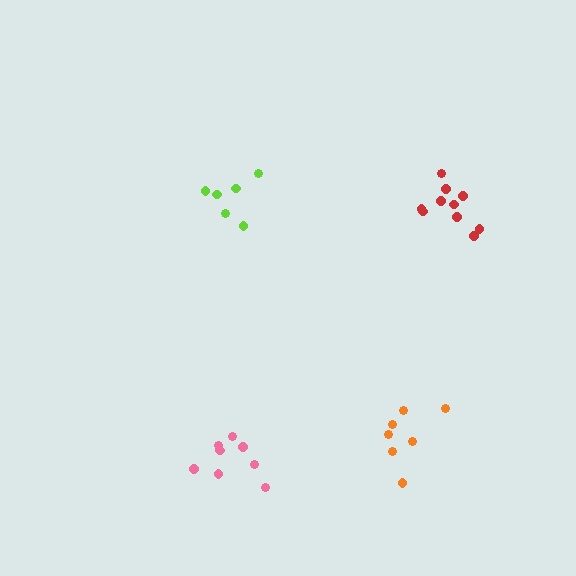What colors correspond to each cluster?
The clusters are colored: lime, orange, pink, red.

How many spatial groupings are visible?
There are 4 spatial groupings.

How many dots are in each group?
Group 1: 6 dots, Group 2: 7 dots, Group 3: 8 dots, Group 4: 10 dots (31 total).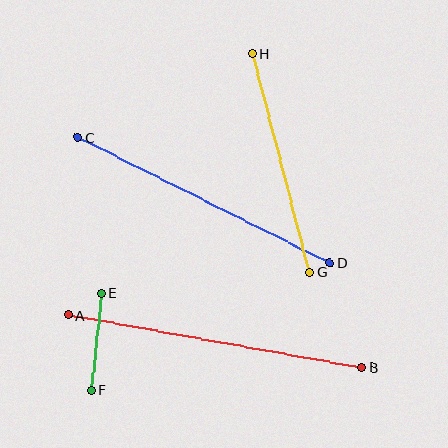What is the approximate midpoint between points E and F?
The midpoint is at approximately (97, 342) pixels.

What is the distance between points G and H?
The distance is approximately 226 pixels.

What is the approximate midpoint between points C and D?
The midpoint is at approximately (204, 200) pixels.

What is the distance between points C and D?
The distance is approximately 282 pixels.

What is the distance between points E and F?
The distance is approximately 97 pixels.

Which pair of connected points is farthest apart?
Points A and B are farthest apart.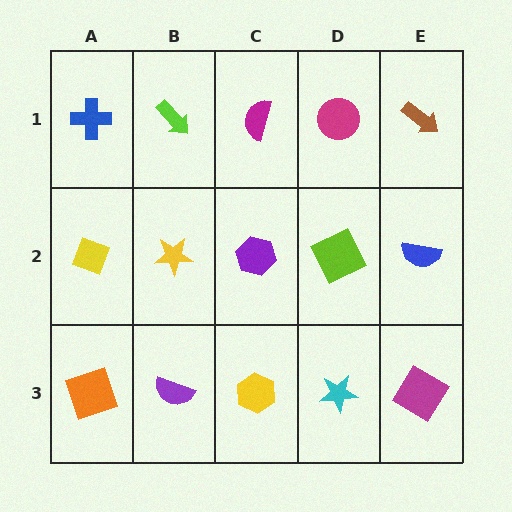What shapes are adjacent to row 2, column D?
A magenta circle (row 1, column D), a cyan star (row 3, column D), a purple hexagon (row 2, column C), a blue semicircle (row 2, column E).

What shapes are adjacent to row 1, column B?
A yellow star (row 2, column B), a blue cross (row 1, column A), a magenta semicircle (row 1, column C).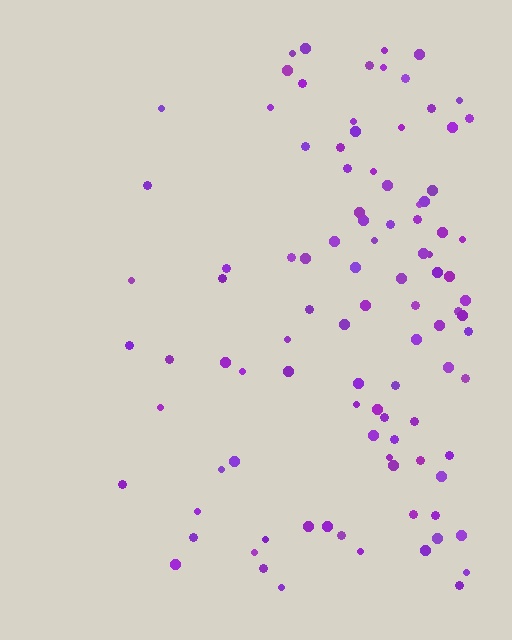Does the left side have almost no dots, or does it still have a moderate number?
Still a moderate number, just noticeably fewer than the right.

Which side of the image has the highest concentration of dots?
The right.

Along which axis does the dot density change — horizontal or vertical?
Horizontal.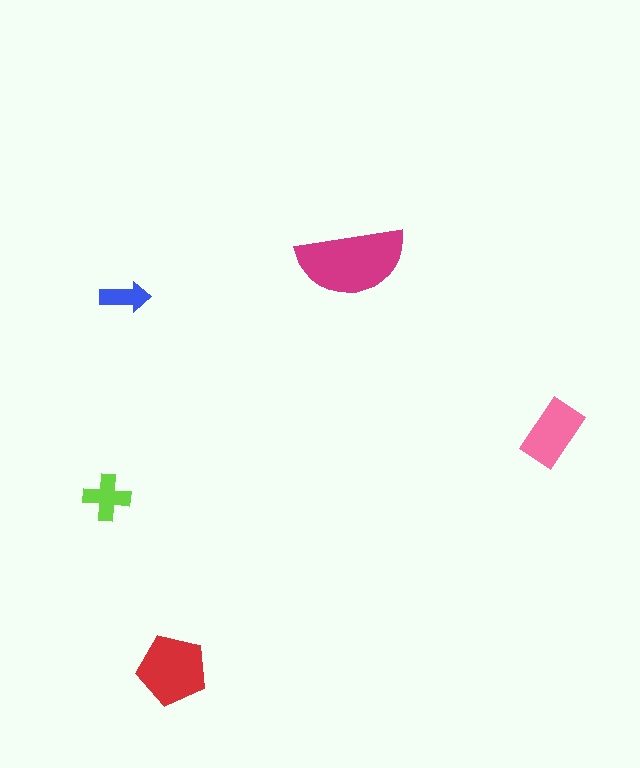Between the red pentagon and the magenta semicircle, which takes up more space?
The magenta semicircle.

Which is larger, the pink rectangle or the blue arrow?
The pink rectangle.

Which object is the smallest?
The blue arrow.